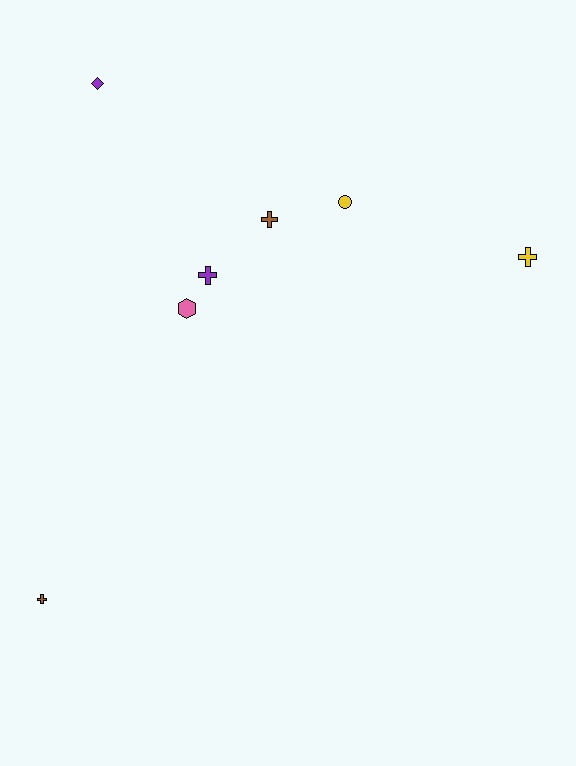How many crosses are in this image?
There are 4 crosses.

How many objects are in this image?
There are 7 objects.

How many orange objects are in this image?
There are no orange objects.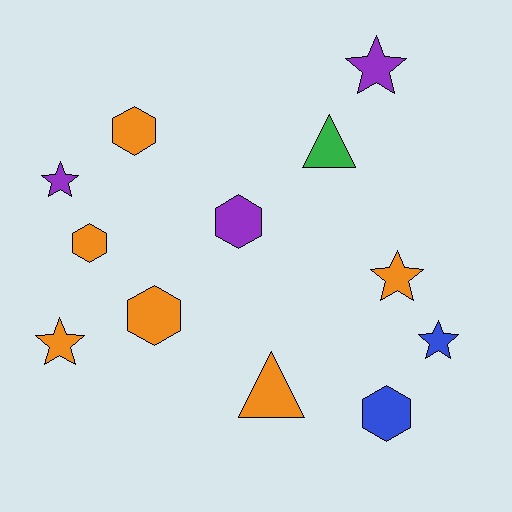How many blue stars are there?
There is 1 blue star.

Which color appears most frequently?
Orange, with 6 objects.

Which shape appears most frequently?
Star, with 5 objects.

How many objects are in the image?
There are 12 objects.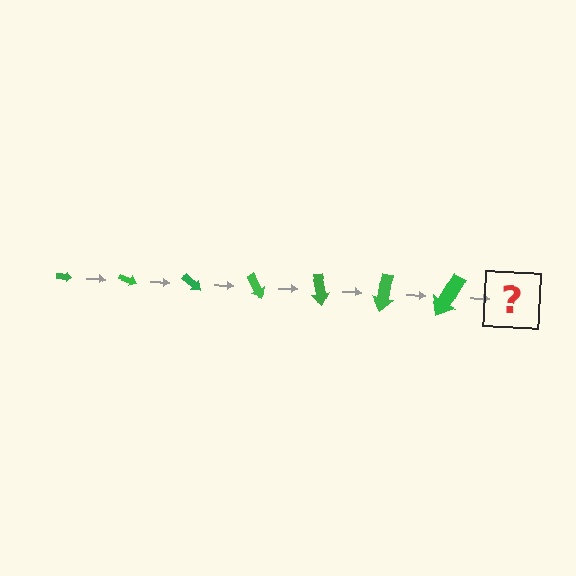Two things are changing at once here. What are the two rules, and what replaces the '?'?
The two rules are that the arrow grows larger each step and it rotates 20 degrees each step. The '?' should be an arrow, larger than the previous one and rotated 140 degrees from the start.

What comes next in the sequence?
The next element should be an arrow, larger than the previous one and rotated 140 degrees from the start.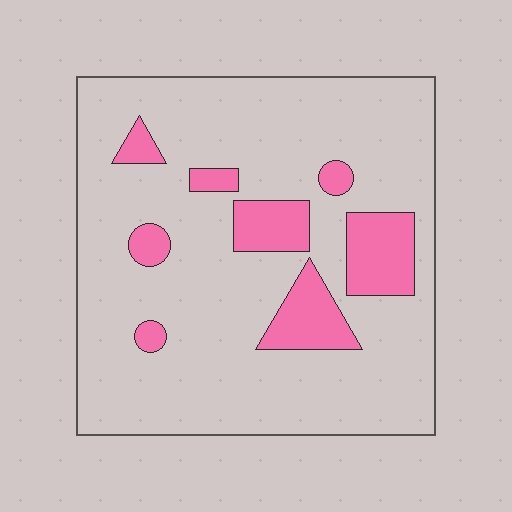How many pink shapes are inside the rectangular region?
8.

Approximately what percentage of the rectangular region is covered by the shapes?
Approximately 15%.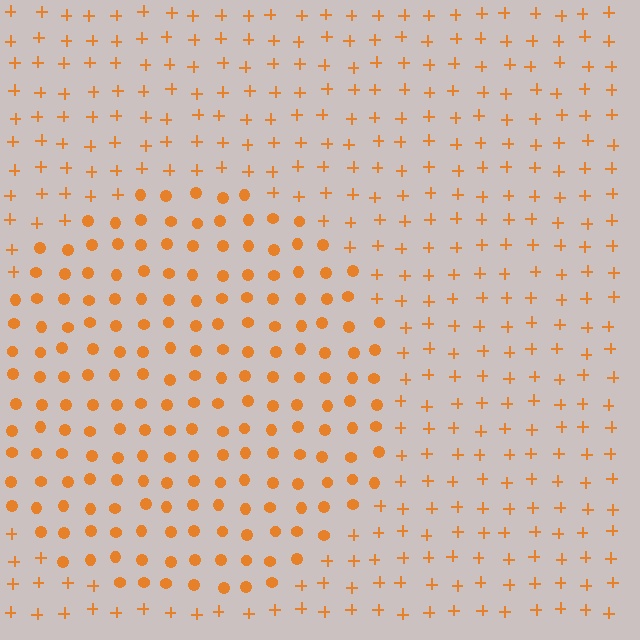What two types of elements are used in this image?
The image uses circles inside the circle region and plus signs outside it.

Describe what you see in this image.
The image is filled with small orange elements arranged in a uniform grid. A circle-shaped region contains circles, while the surrounding area contains plus signs. The boundary is defined purely by the change in element shape.